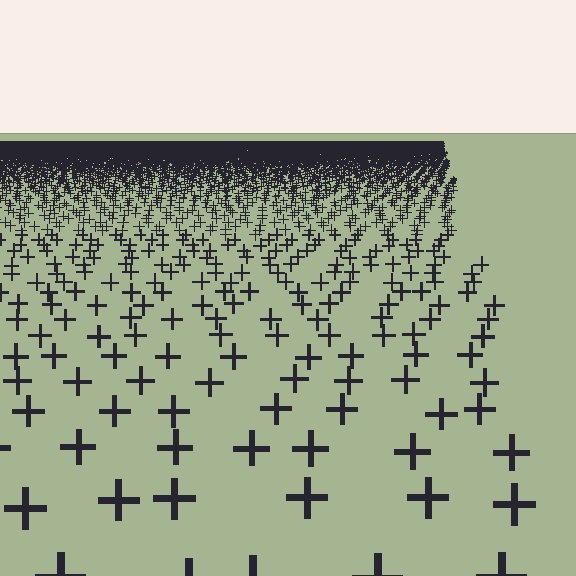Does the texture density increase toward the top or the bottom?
Density increases toward the top.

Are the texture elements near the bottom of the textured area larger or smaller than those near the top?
Larger. Near the bottom, elements are closer to the viewer and appear at a bigger on-screen size.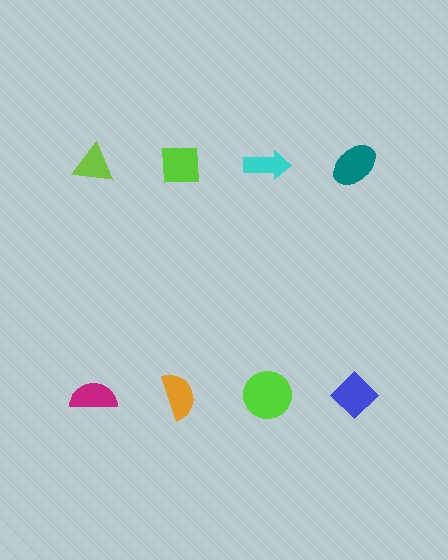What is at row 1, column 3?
A cyan arrow.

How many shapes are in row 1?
4 shapes.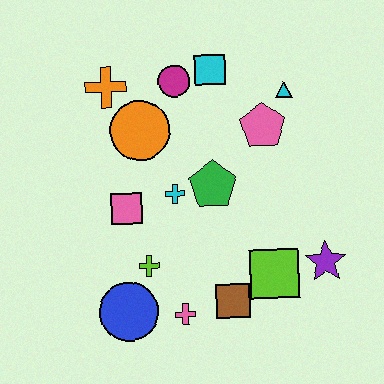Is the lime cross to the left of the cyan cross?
Yes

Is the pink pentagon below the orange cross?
Yes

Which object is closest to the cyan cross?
The green pentagon is closest to the cyan cross.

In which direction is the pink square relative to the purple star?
The pink square is to the left of the purple star.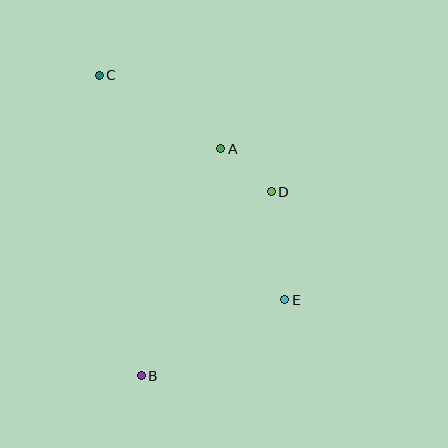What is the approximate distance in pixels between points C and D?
The distance between C and D is approximately 208 pixels.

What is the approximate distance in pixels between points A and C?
The distance between A and C is approximately 142 pixels.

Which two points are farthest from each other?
Points B and C are farthest from each other.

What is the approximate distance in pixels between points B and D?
The distance between B and D is approximately 225 pixels.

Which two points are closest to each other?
Points A and D are closest to each other.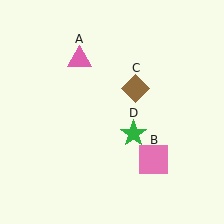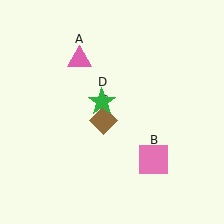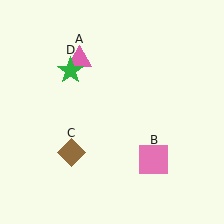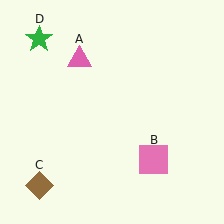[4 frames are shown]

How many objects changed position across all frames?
2 objects changed position: brown diamond (object C), green star (object D).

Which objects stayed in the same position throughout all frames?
Pink triangle (object A) and pink square (object B) remained stationary.